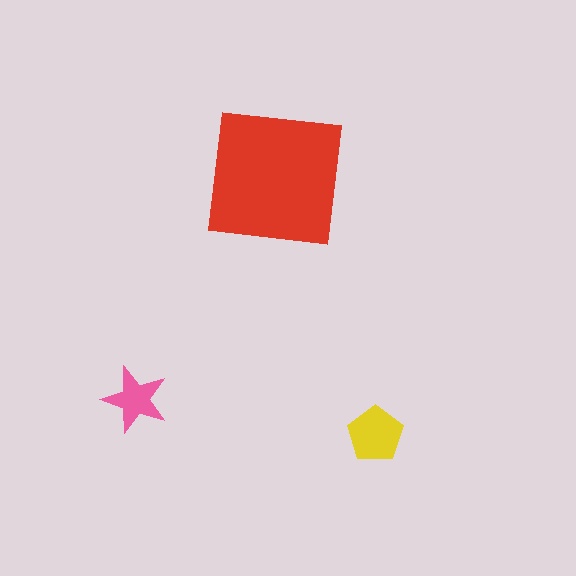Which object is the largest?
The red square.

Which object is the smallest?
The pink star.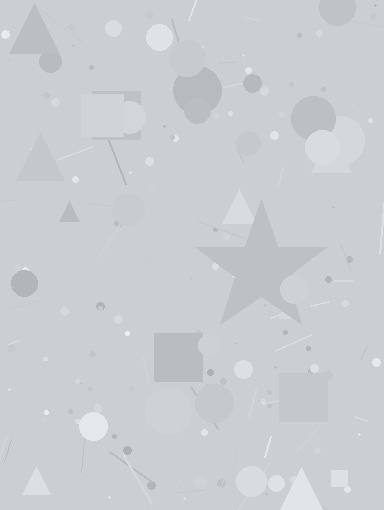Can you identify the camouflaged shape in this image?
The camouflaged shape is a star.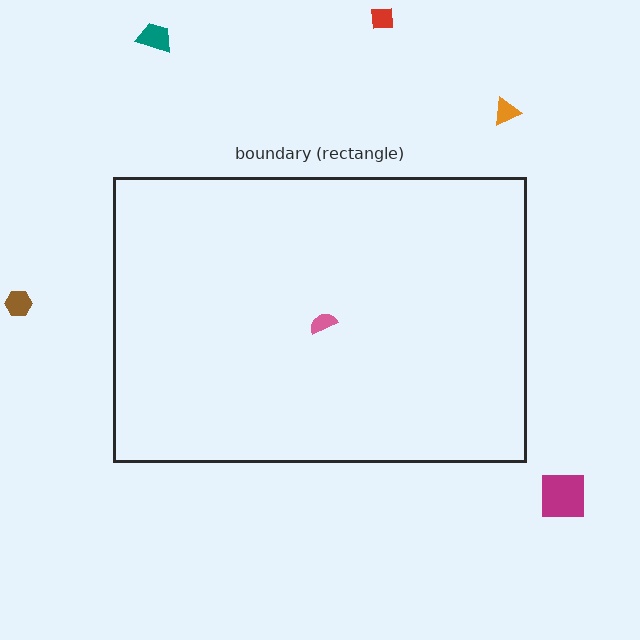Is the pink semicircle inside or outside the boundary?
Inside.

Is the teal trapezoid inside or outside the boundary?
Outside.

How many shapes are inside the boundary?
1 inside, 5 outside.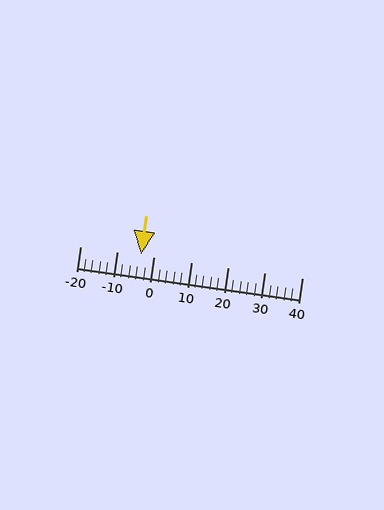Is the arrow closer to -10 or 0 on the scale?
The arrow is closer to 0.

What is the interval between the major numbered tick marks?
The major tick marks are spaced 10 units apart.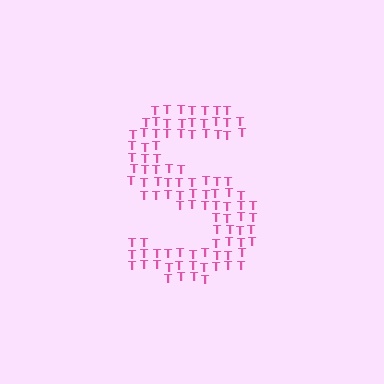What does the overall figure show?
The overall figure shows the letter S.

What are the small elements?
The small elements are letter T's.